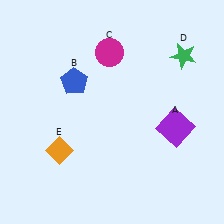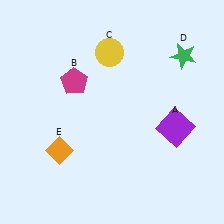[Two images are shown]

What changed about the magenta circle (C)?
In Image 1, C is magenta. In Image 2, it changed to yellow.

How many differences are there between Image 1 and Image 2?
There are 2 differences between the two images.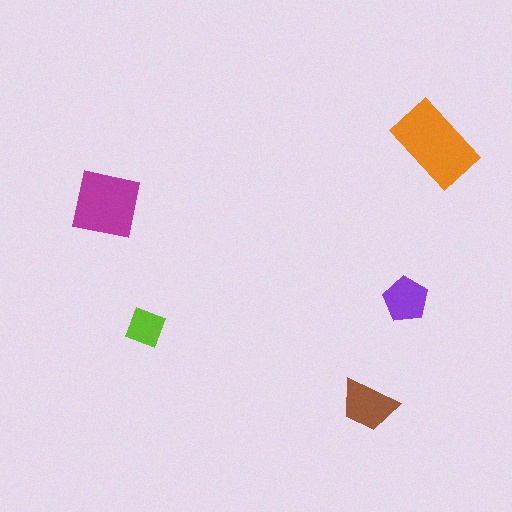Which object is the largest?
The orange rectangle.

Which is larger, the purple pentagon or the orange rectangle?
The orange rectangle.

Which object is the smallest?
The lime square.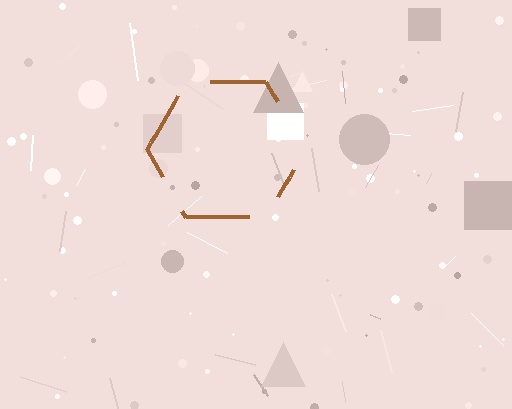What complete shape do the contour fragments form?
The contour fragments form a hexagon.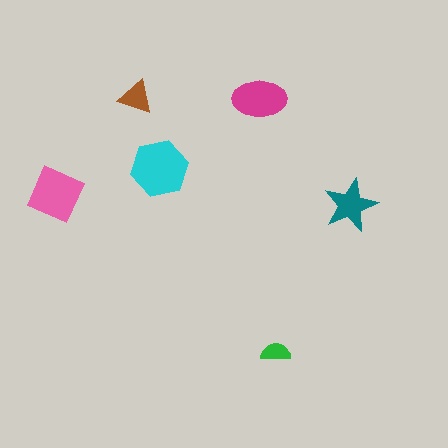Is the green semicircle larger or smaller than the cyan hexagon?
Smaller.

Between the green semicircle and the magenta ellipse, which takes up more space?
The magenta ellipse.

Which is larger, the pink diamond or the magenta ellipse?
The pink diamond.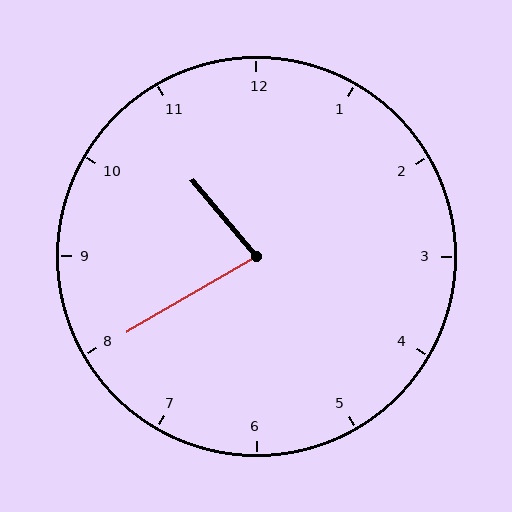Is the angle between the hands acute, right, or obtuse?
It is acute.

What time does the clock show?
10:40.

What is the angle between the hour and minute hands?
Approximately 80 degrees.